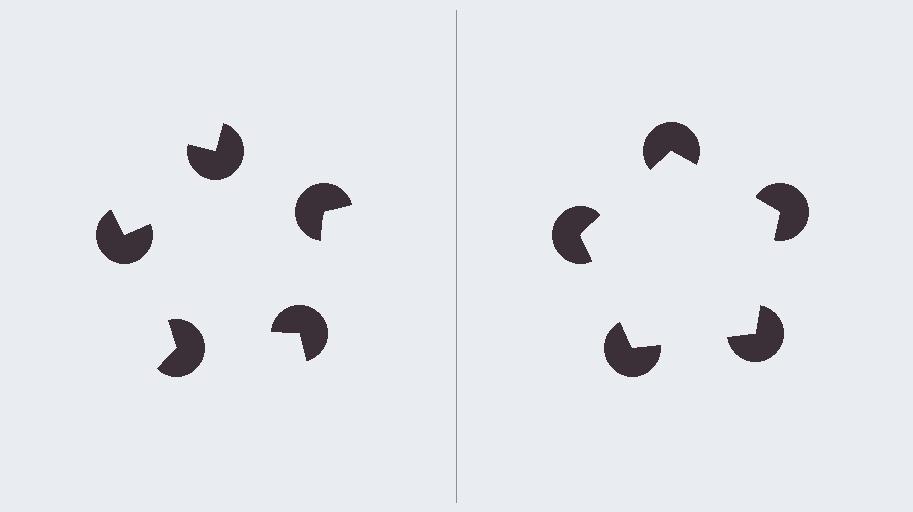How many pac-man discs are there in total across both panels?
10 — 5 on each side.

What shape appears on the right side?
An illusory pentagon.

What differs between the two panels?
The pac-man discs are positioned identically on both sides; only the wedge orientations differ. On the right they align to a pentagon; on the left they are misaligned.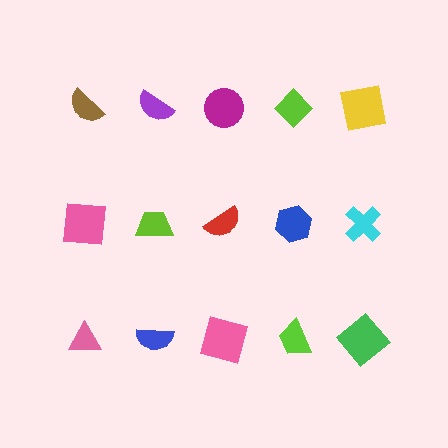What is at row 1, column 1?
A brown semicircle.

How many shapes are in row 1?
5 shapes.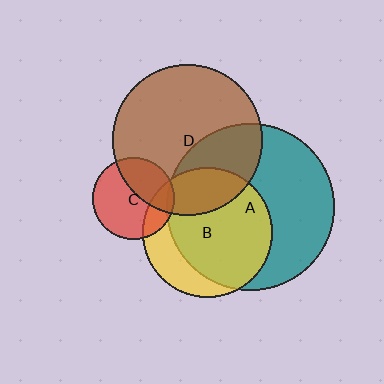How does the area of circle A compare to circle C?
Approximately 4.2 times.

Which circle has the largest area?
Circle A (teal).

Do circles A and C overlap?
Yes.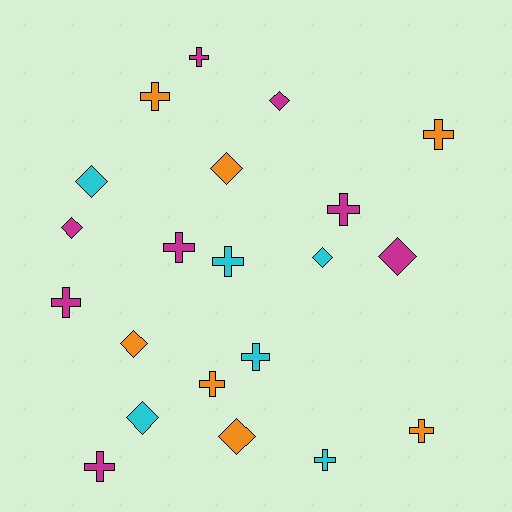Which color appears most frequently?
Magenta, with 8 objects.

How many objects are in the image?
There are 21 objects.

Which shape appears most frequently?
Cross, with 12 objects.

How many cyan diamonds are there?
There are 3 cyan diamonds.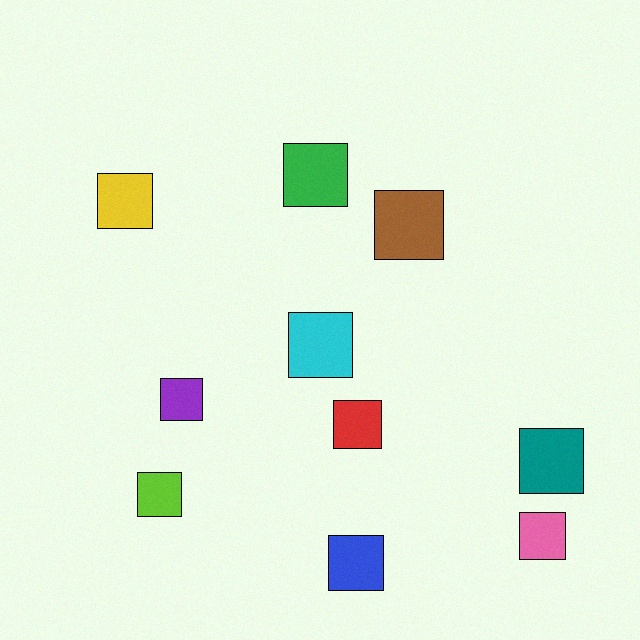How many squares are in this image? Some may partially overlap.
There are 10 squares.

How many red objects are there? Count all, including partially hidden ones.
There is 1 red object.